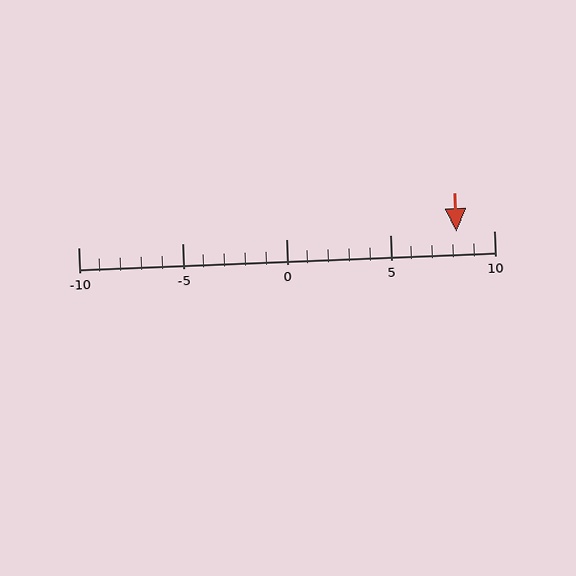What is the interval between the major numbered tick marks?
The major tick marks are spaced 5 units apart.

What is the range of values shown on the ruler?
The ruler shows values from -10 to 10.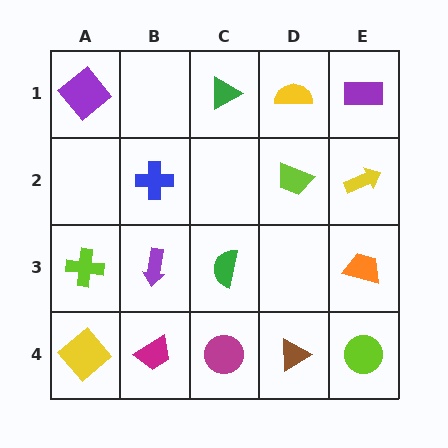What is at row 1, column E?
A purple rectangle.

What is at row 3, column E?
An orange trapezoid.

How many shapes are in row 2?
3 shapes.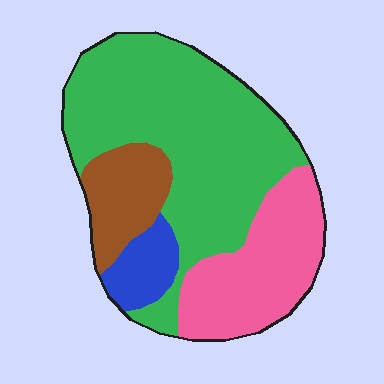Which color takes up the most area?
Green, at roughly 55%.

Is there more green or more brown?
Green.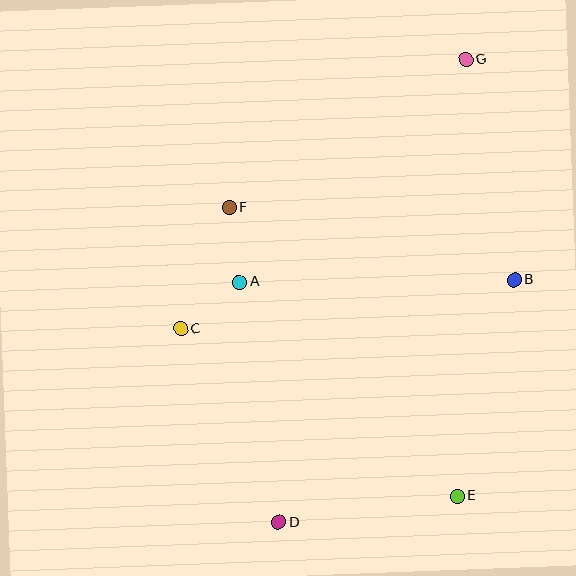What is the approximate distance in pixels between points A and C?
The distance between A and C is approximately 75 pixels.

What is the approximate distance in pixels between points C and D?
The distance between C and D is approximately 217 pixels.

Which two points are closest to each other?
Points A and F are closest to each other.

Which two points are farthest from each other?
Points D and G are farthest from each other.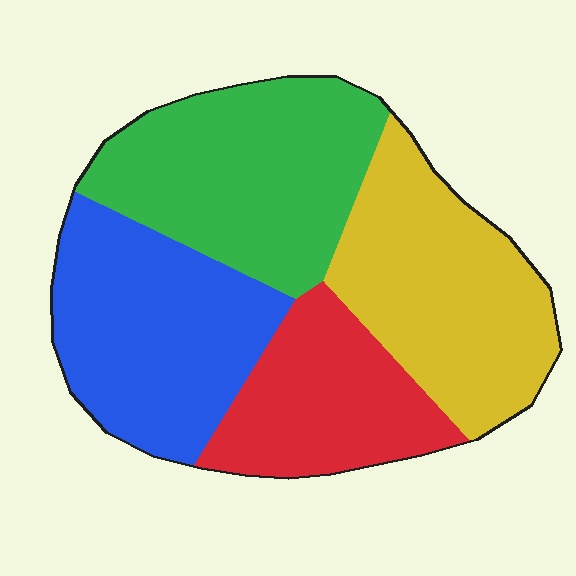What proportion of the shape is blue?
Blue covers around 25% of the shape.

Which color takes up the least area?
Red, at roughly 20%.